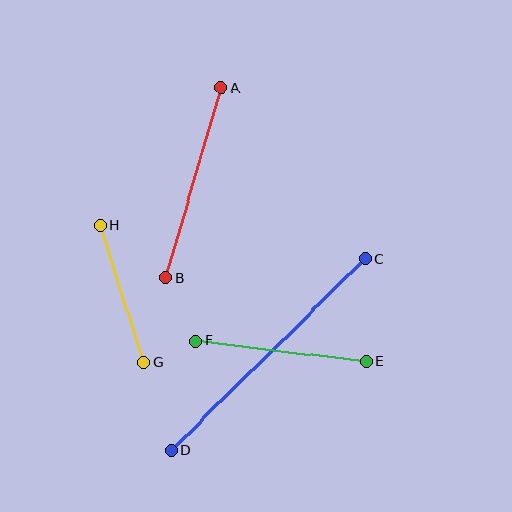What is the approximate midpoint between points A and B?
The midpoint is at approximately (194, 183) pixels.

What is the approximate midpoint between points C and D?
The midpoint is at approximately (268, 354) pixels.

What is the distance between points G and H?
The distance is approximately 144 pixels.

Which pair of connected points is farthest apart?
Points C and D are farthest apart.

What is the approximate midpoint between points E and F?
The midpoint is at approximately (281, 351) pixels.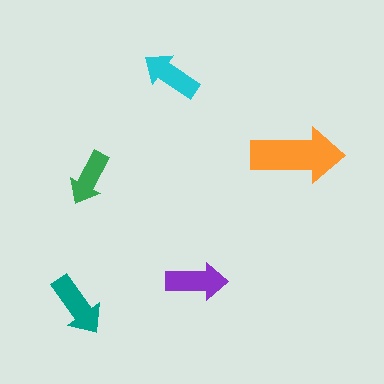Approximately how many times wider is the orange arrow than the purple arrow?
About 1.5 times wider.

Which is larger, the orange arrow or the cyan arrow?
The orange one.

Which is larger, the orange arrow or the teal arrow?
The orange one.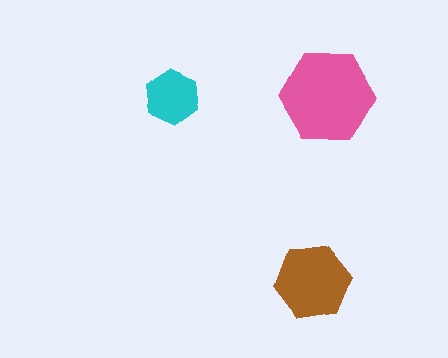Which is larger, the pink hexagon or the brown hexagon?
The pink one.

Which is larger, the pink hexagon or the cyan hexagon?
The pink one.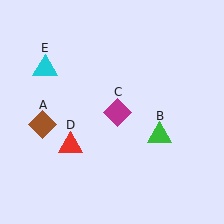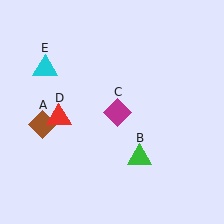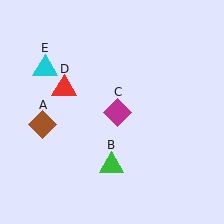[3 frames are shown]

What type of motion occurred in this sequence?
The green triangle (object B), red triangle (object D) rotated clockwise around the center of the scene.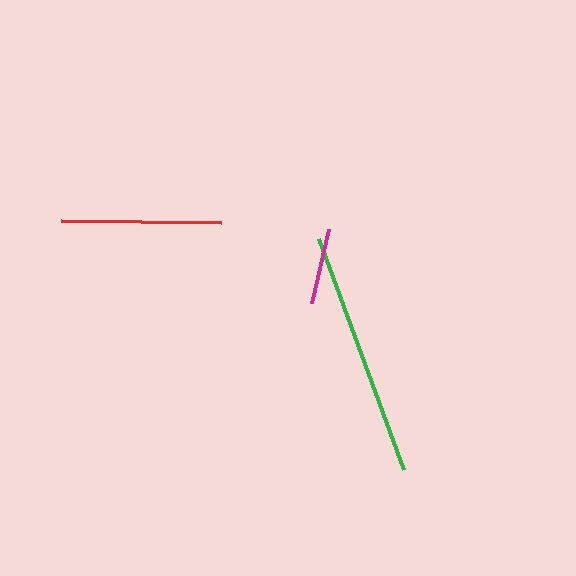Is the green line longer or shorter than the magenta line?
The green line is longer than the magenta line.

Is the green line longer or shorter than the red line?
The green line is longer than the red line.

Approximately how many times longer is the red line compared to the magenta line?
The red line is approximately 2.1 times the length of the magenta line.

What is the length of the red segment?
The red segment is approximately 160 pixels long.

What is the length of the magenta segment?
The magenta segment is approximately 76 pixels long.